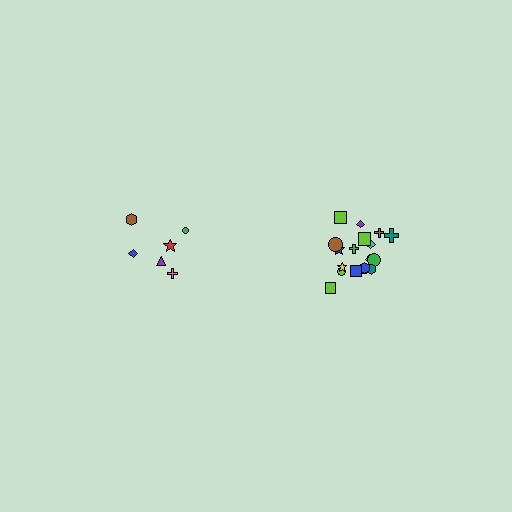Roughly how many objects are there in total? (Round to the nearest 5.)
Roughly 25 objects in total.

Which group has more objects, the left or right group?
The right group.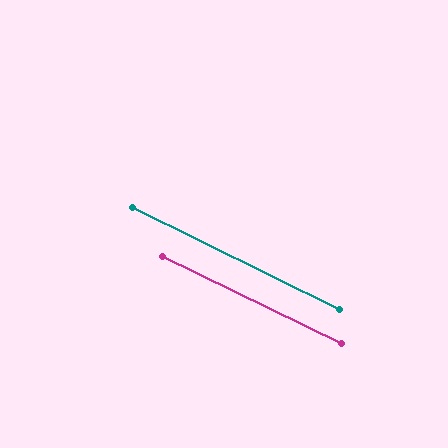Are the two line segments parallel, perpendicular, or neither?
Parallel — their directions differ by only 0.0°.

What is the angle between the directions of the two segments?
Approximately 0 degrees.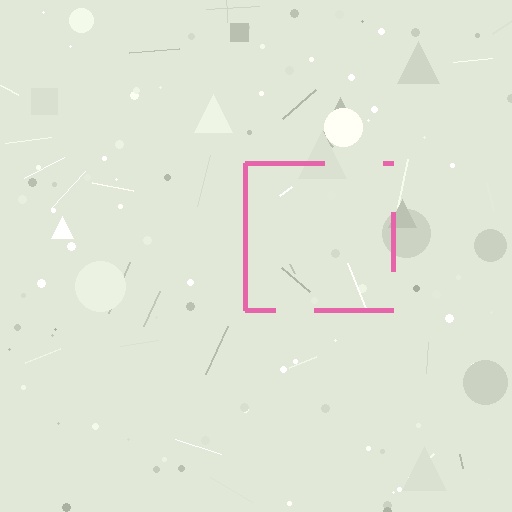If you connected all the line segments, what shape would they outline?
They would outline a square.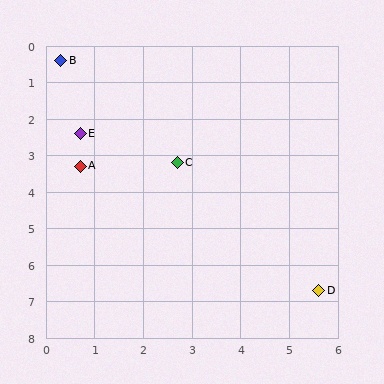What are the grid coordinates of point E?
Point E is at approximately (0.7, 2.4).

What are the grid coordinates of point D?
Point D is at approximately (5.6, 6.7).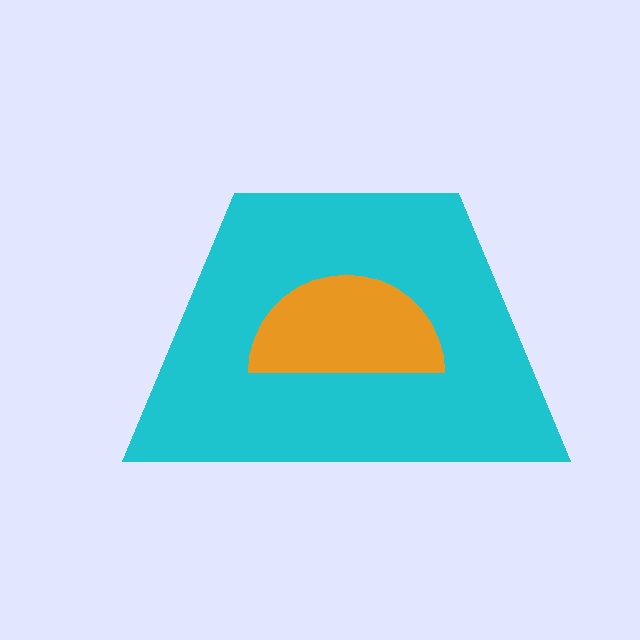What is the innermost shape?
The orange semicircle.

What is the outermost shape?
The cyan trapezoid.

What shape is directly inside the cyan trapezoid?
The orange semicircle.